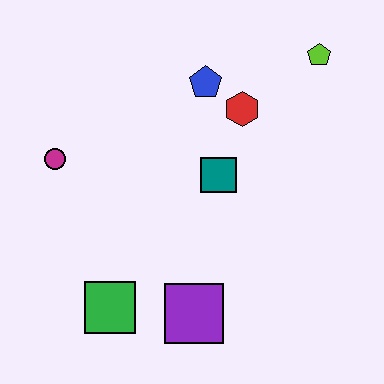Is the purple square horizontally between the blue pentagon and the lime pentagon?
No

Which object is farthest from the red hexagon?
The green square is farthest from the red hexagon.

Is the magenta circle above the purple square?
Yes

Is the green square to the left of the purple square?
Yes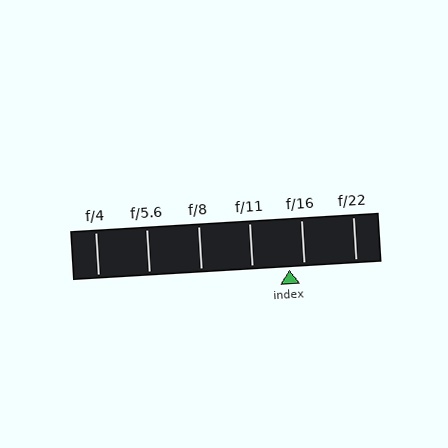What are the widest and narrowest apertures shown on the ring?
The widest aperture shown is f/4 and the narrowest is f/22.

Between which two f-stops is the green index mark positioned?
The index mark is between f/11 and f/16.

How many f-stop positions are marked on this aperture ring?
There are 6 f-stop positions marked.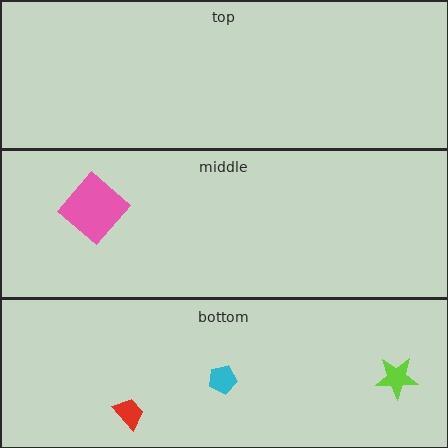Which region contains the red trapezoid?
The bottom region.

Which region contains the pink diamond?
The middle region.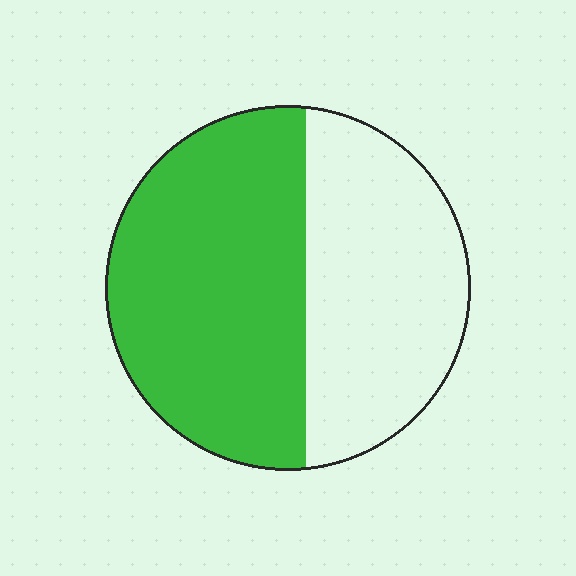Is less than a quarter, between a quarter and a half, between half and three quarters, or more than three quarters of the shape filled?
Between half and three quarters.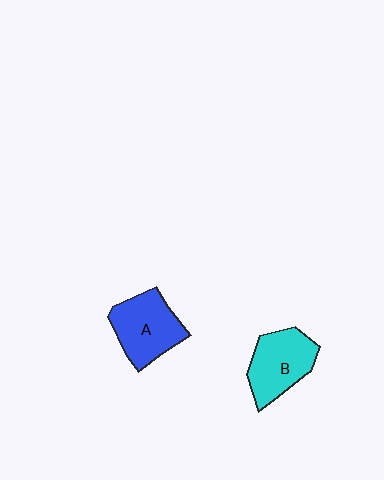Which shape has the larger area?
Shape A (blue).